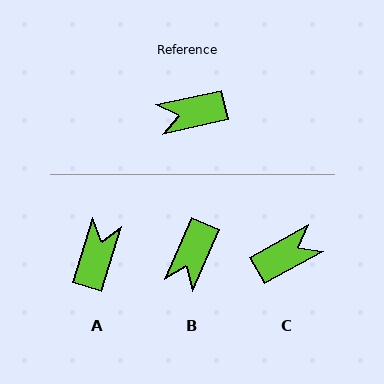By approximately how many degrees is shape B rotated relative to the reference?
Approximately 54 degrees counter-clockwise.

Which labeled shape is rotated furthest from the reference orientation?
C, about 163 degrees away.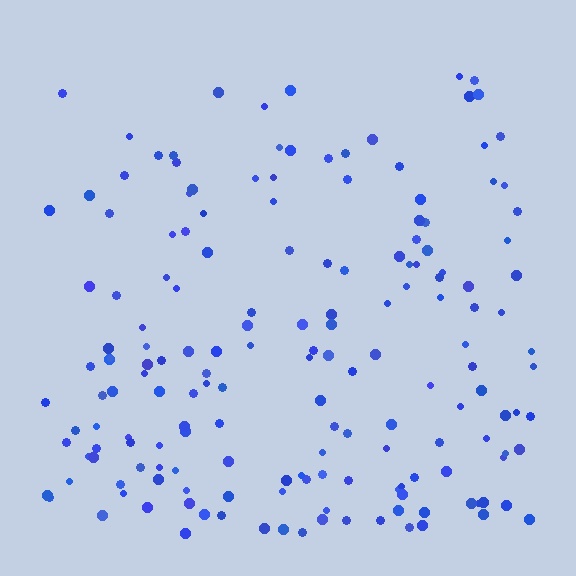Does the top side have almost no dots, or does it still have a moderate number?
Still a moderate number, just noticeably fewer than the bottom.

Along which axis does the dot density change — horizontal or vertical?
Vertical.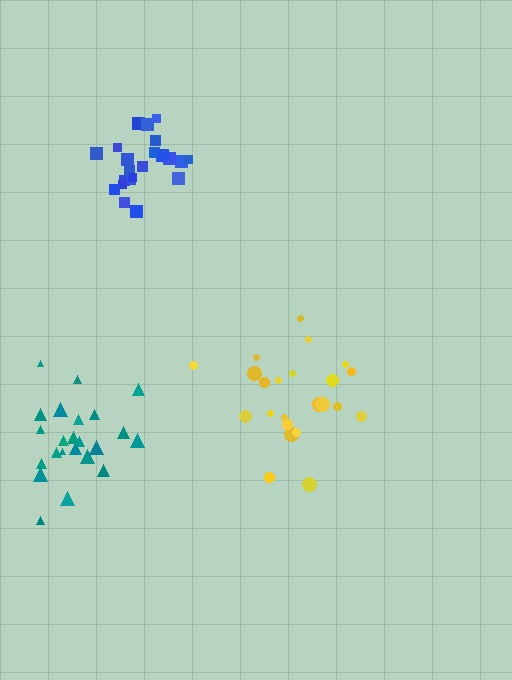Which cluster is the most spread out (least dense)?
Teal.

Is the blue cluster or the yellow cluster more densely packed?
Blue.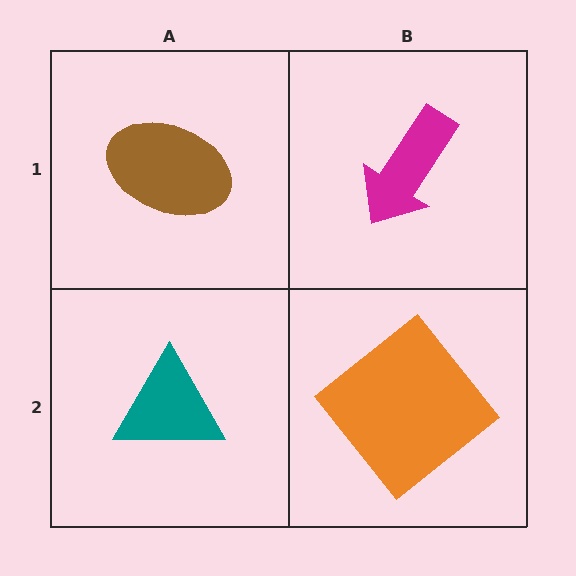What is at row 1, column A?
A brown ellipse.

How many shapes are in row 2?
2 shapes.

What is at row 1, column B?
A magenta arrow.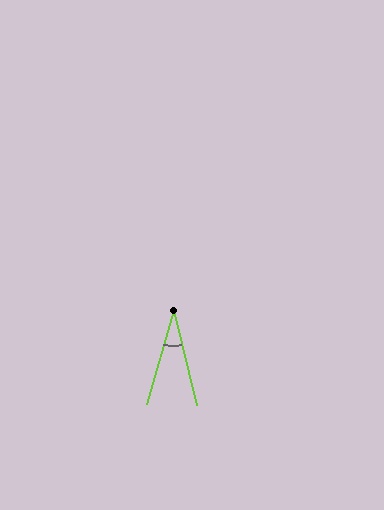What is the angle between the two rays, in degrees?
Approximately 29 degrees.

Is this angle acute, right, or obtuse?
It is acute.